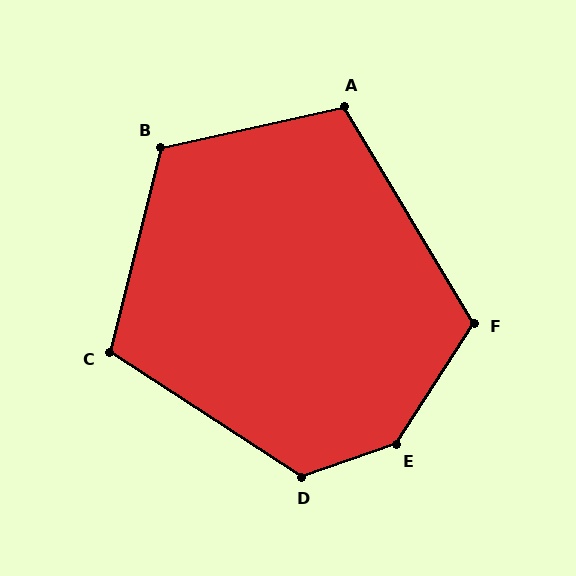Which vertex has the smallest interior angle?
A, at approximately 109 degrees.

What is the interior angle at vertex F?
Approximately 116 degrees (obtuse).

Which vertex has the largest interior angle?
E, at approximately 142 degrees.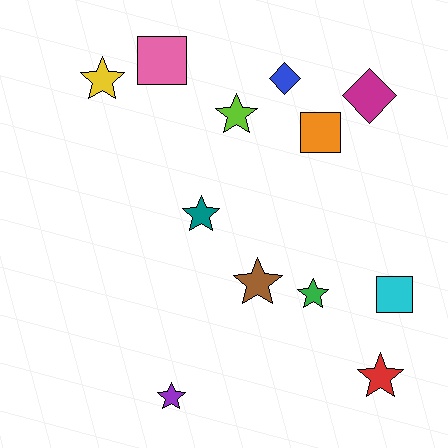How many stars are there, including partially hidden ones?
There are 7 stars.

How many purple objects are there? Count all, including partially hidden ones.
There is 1 purple object.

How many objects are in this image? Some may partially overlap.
There are 12 objects.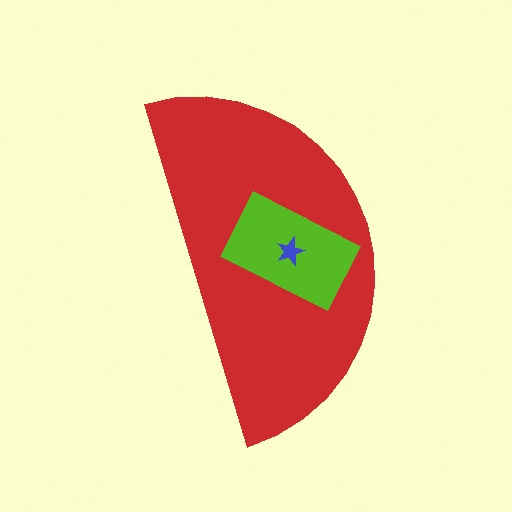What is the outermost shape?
The red semicircle.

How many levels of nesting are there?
3.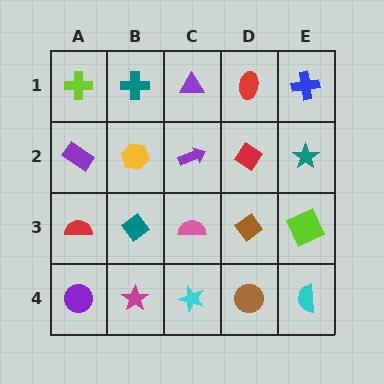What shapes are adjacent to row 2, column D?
A red ellipse (row 1, column D), a brown diamond (row 3, column D), a purple arrow (row 2, column C), a teal star (row 2, column E).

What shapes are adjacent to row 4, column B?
A teal diamond (row 3, column B), a purple circle (row 4, column A), a cyan star (row 4, column C).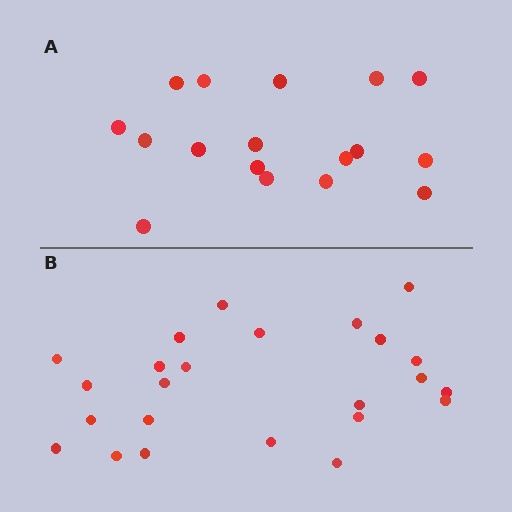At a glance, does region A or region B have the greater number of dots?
Region B (the bottom region) has more dots.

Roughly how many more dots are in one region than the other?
Region B has roughly 8 or so more dots than region A.